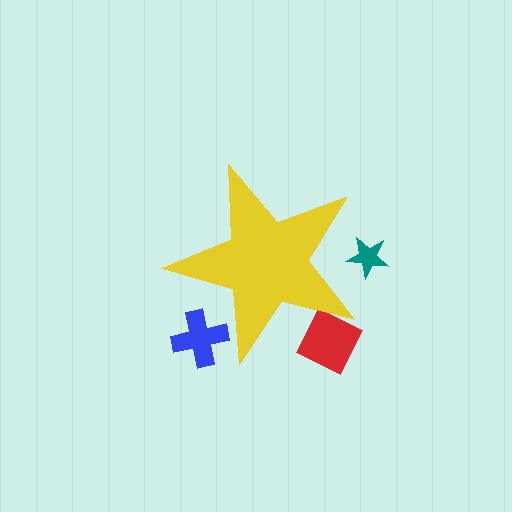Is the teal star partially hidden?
Yes, the teal star is partially hidden behind the yellow star.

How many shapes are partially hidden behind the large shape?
3 shapes are partially hidden.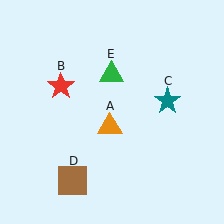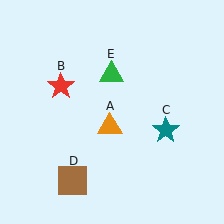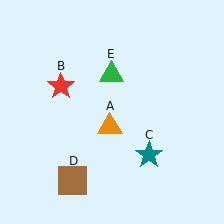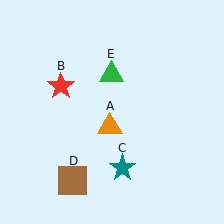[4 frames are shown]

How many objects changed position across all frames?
1 object changed position: teal star (object C).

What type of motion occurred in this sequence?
The teal star (object C) rotated clockwise around the center of the scene.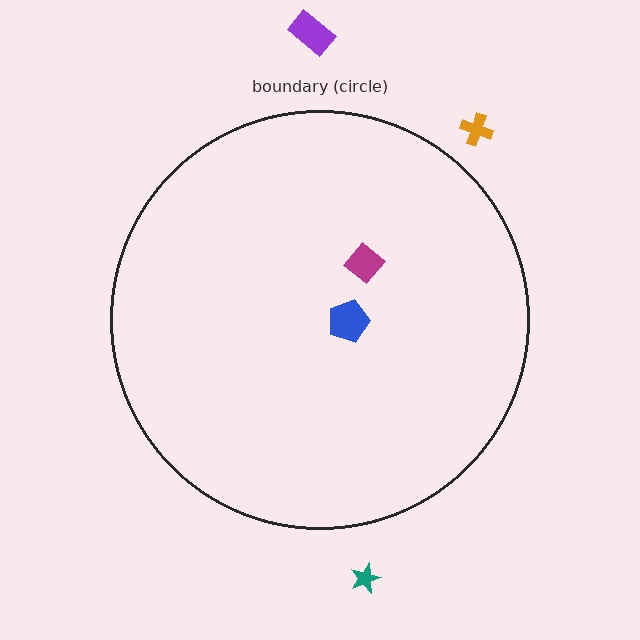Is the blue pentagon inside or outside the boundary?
Inside.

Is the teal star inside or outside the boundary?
Outside.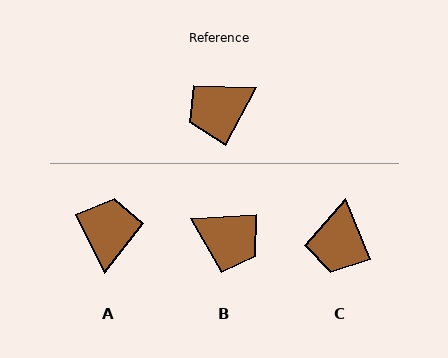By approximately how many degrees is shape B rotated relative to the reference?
Approximately 122 degrees counter-clockwise.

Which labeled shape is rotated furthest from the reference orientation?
A, about 125 degrees away.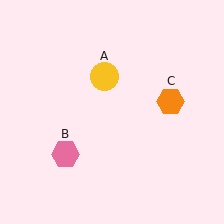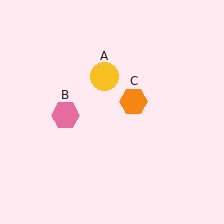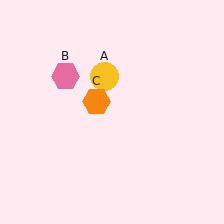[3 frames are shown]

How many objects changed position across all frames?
2 objects changed position: pink hexagon (object B), orange hexagon (object C).